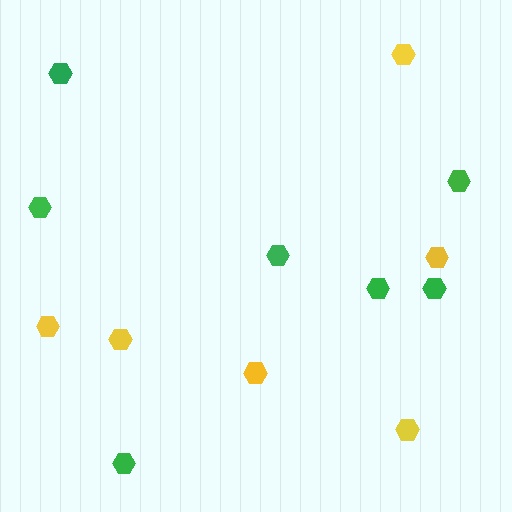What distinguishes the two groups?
There are 2 groups: one group of green hexagons (7) and one group of yellow hexagons (6).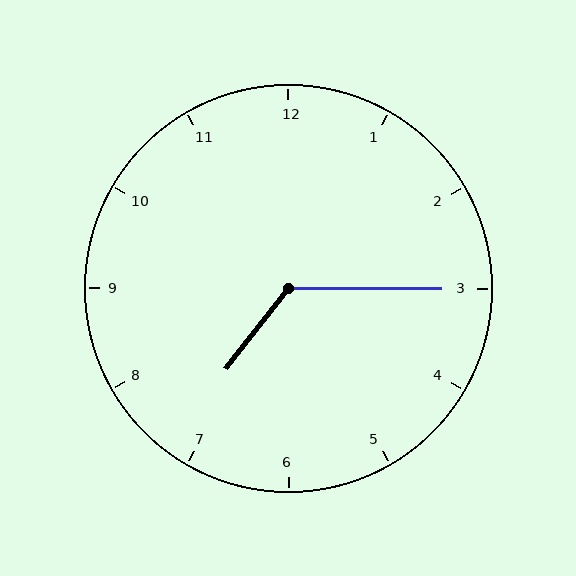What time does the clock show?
7:15.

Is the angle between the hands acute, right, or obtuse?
It is obtuse.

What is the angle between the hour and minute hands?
Approximately 128 degrees.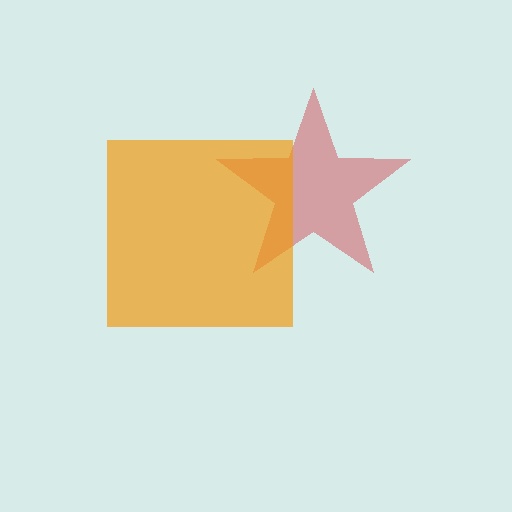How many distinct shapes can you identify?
There are 2 distinct shapes: a red star, an orange square.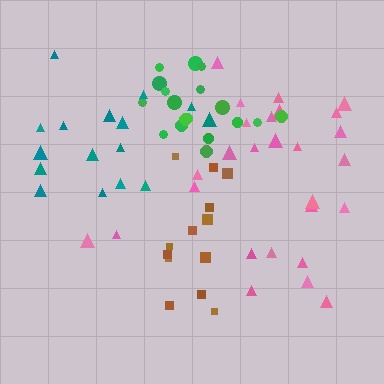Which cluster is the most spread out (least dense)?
Teal.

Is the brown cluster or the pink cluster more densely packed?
Brown.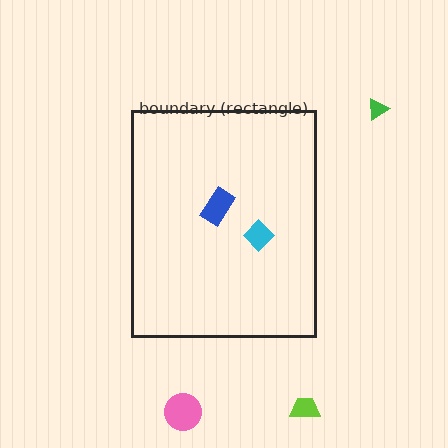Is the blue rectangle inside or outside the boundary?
Inside.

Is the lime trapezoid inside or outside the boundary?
Outside.